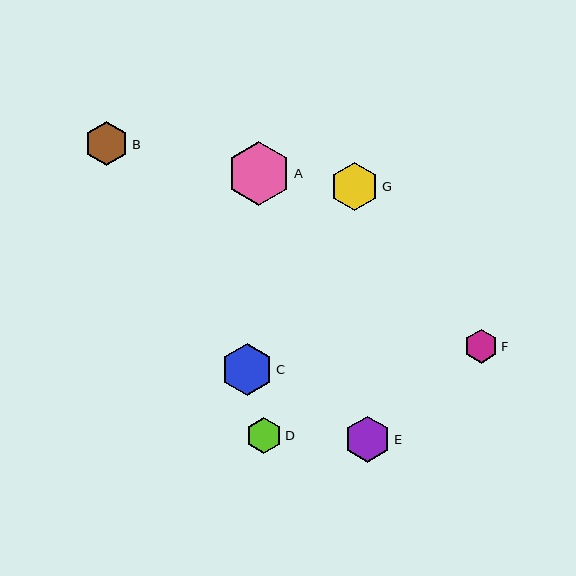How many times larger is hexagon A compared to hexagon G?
Hexagon A is approximately 1.3 times the size of hexagon G.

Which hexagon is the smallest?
Hexagon F is the smallest with a size of approximately 34 pixels.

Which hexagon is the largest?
Hexagon A is the largest with a size of approximately 64 pixels.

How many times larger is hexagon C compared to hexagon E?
Hexagon C is approximately 1.1 times the size of hexagon E.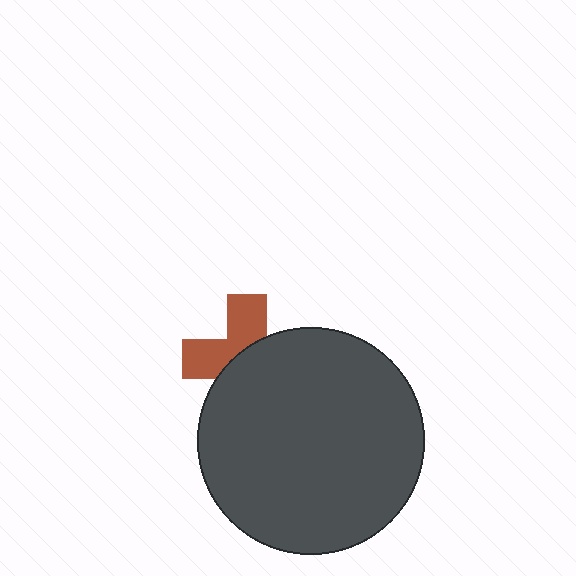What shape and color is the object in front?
The object in front is a dark gray circle.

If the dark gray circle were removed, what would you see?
You would see the complete brown cross.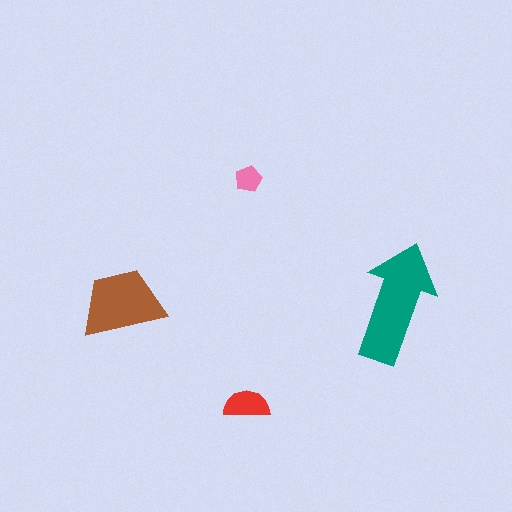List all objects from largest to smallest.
The teal arrow, the brown trapezoid, the red semicircle, the pink pentagon.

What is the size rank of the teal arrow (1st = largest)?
1st.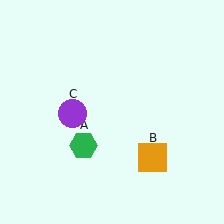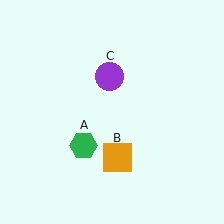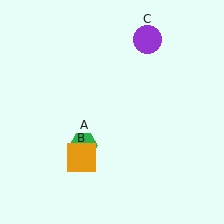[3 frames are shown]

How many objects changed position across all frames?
2 objects changed position: orange square (object B), purple circle (object C).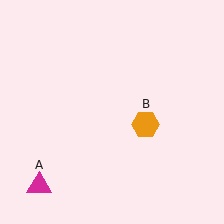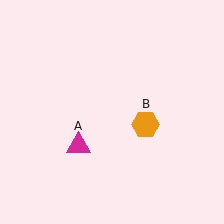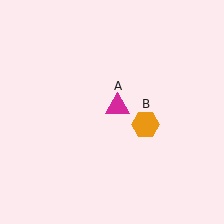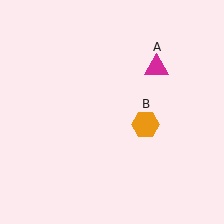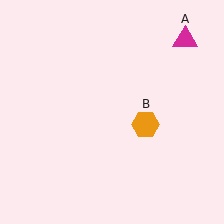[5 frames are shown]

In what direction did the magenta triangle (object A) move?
The magenta triangle (object A) moved up and to the right.